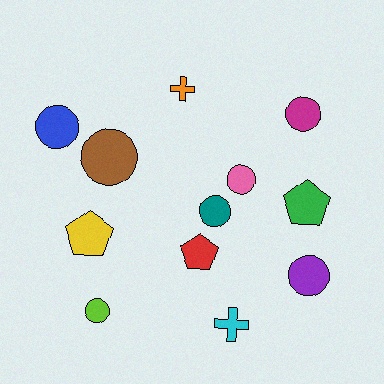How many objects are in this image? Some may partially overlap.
There are 12 objects.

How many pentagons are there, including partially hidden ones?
There are 3 pentagons.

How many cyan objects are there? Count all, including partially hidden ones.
There is 1 cyan object.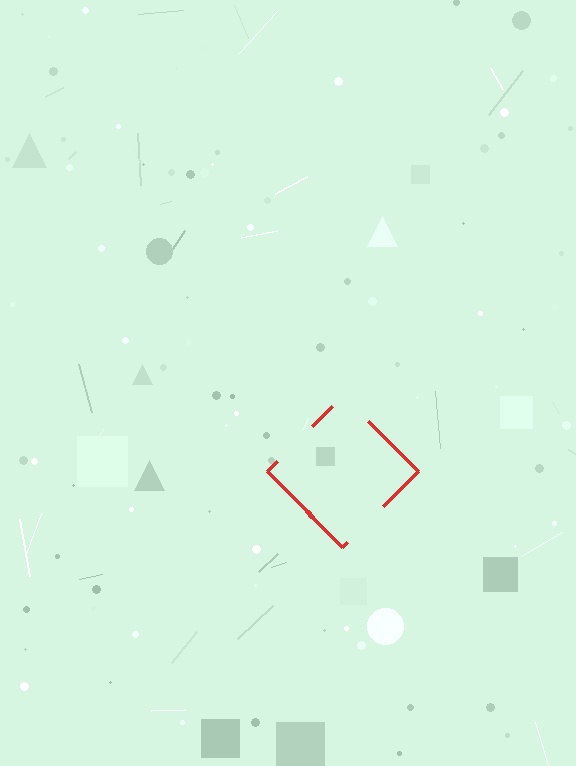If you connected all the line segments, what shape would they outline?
They would outline a diamond.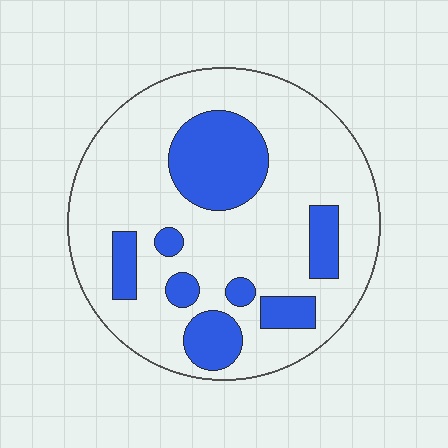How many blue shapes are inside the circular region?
8.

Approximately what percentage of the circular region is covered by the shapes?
Approximately 25%.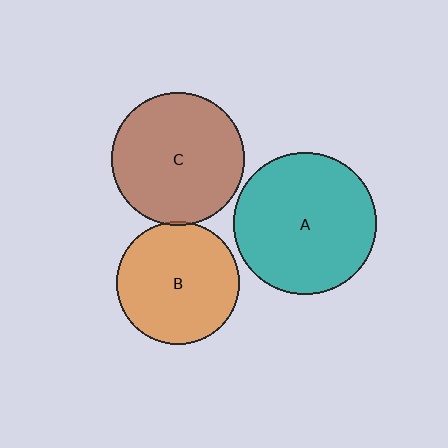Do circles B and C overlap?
Yes.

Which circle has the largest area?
Circle A (teal).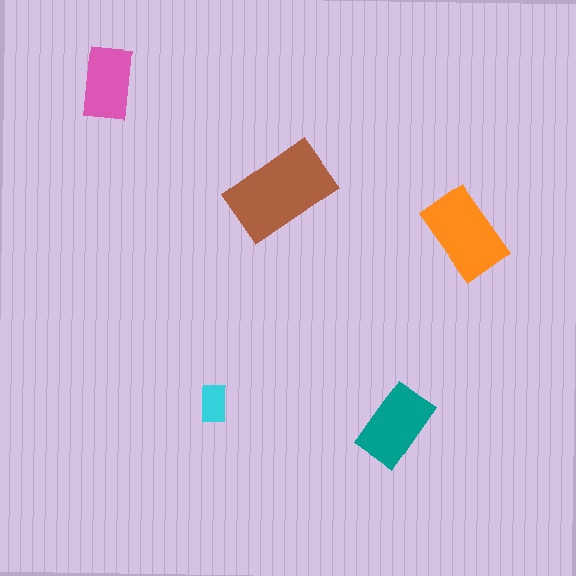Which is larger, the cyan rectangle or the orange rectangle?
The orange one.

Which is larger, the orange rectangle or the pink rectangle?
The orange one.